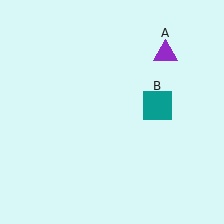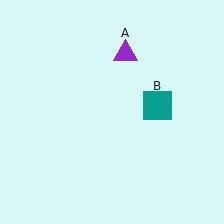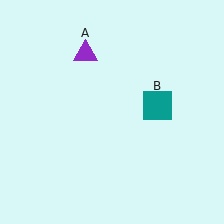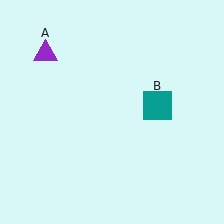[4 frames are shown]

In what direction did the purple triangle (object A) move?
The purple triangle (object A) moved left.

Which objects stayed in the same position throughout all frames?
Teal square (object B) remained stationary.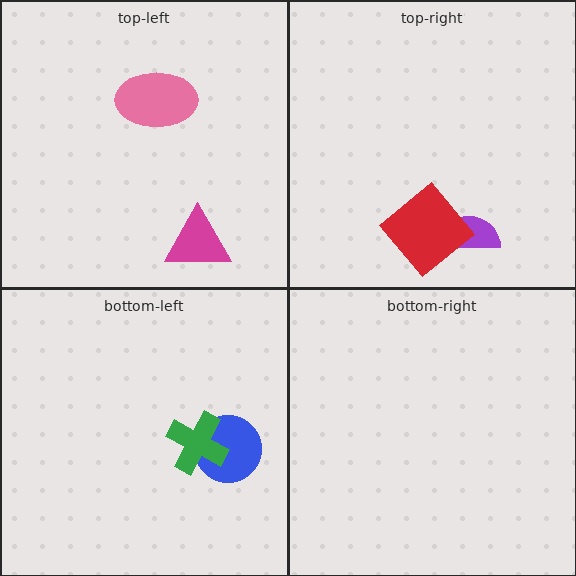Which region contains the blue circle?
The bottom-left region.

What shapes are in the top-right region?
The purple semicircle, the red diamond.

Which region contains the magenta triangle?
The top-left region.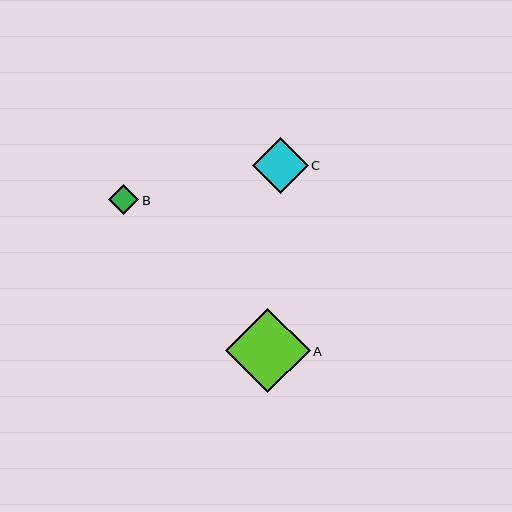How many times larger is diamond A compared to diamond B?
Diamond A is approximately 2.8 times the size of diamond B.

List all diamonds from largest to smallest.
From largest to smallest: A, C, B.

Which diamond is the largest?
Diamond A is the largest with a size of approximately 84 pixels.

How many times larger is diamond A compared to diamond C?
Diamond A is approximately 1.5 times the size of diamond C.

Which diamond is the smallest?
Diamond B is the smallest with a size of approximately 30 pixels.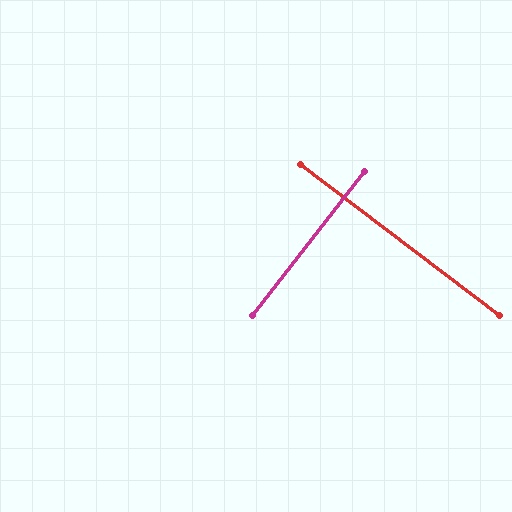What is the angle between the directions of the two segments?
Approximately 89 degrees.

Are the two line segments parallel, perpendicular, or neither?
Perpendicular — they meet at approximately 89°.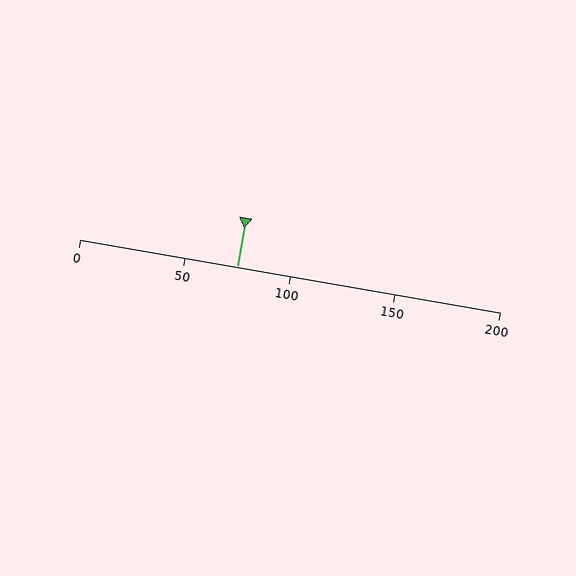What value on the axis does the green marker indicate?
The marker indicates approximately 75.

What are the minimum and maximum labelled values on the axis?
The axis runs from 0 to 200.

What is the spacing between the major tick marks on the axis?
The major ticks are spaced 50 apart.